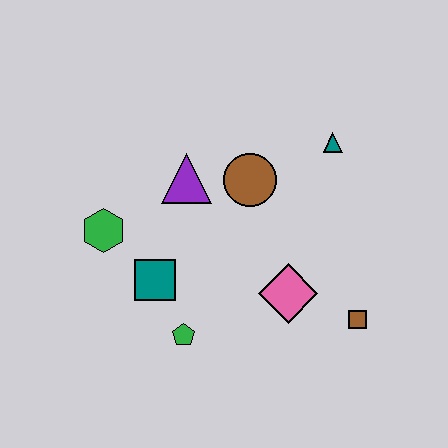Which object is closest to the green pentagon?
The teal square is closest to the green pentagon.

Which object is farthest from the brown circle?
The brown square is farthest from the brown circle.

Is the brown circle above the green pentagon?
Yes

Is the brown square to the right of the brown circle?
Yes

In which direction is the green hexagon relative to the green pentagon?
The green hexagon is above the green pentagon.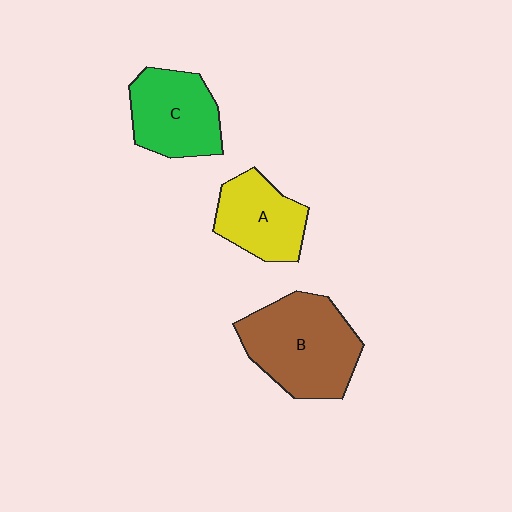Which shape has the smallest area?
Shape A (yellow).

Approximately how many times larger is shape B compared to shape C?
Approximately 1.4 times.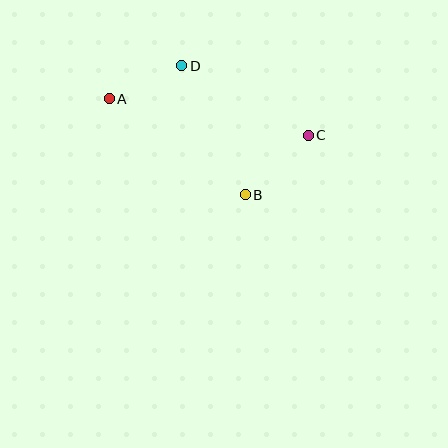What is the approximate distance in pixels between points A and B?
The distance between A and B is approximately 167 pixels.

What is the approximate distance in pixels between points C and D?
The distance between C and D is approximately 144 pixels.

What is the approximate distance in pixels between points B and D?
The distance between B and D is approximately 144 pixels.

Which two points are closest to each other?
Points A and D are closest to each other.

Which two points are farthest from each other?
Points A and C are farthest from each other.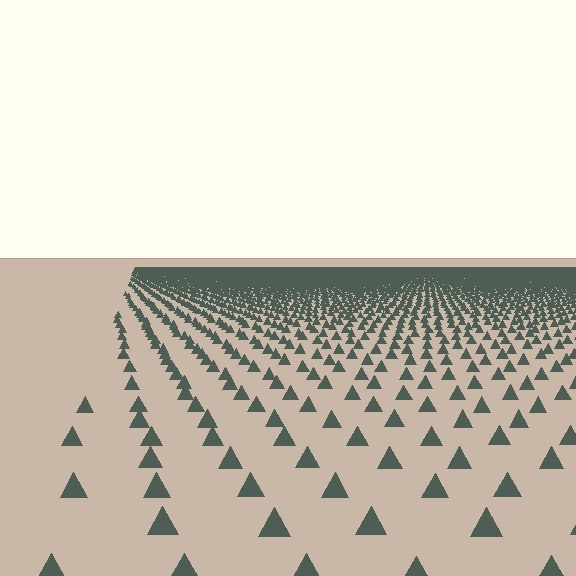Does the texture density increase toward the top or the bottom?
Density increases toward the top.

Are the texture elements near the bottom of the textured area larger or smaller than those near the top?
Larger. Near the bottom, elements are closer to the viewer and appear at a bigger on-screen size.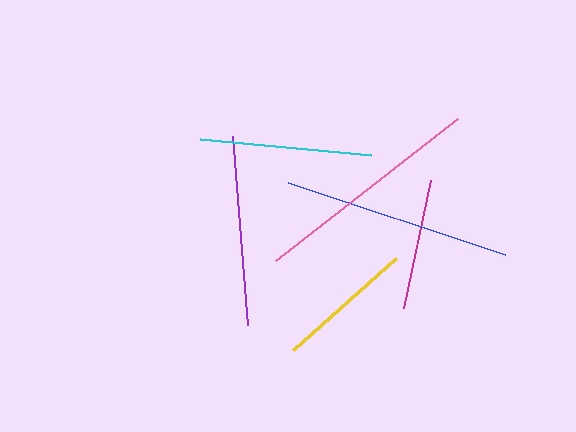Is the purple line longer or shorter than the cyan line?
The purple line is longer than the cyan line.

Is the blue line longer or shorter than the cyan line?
The blue line is longer than the cyan line.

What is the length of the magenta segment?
The magenta segment is approximately 131 pixels long.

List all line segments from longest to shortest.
From longest to shortest: pink, blue, purple, cyan, yellow, magenta.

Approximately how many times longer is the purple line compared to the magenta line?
The purple line is approximately 1.5 times the length of the magenta line.